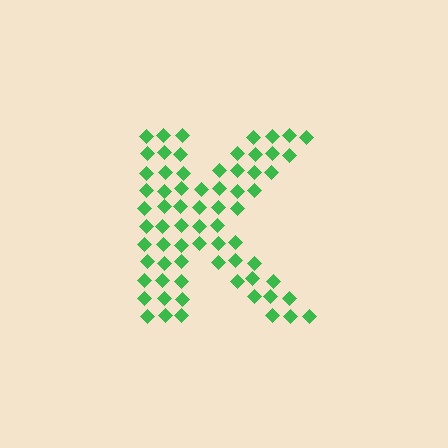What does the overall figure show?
The overall figure shows the letter K.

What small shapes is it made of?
It is made of small diamonds.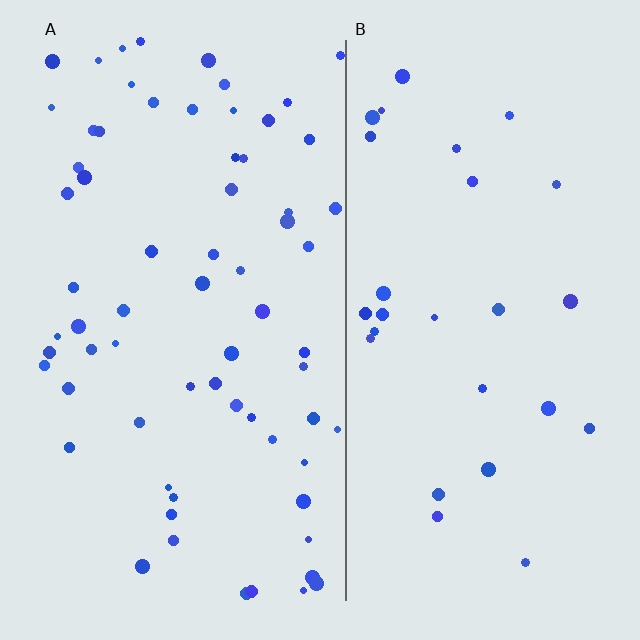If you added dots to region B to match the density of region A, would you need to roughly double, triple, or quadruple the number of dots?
Approximately double.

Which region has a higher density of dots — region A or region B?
A (the left).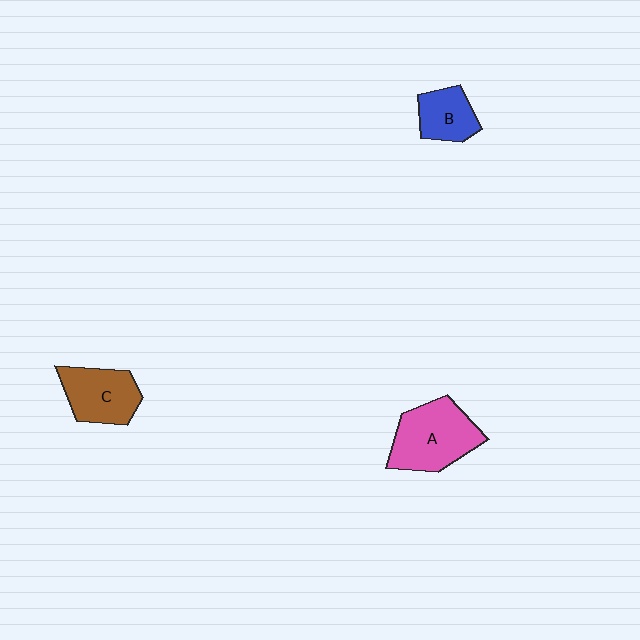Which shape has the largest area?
Shape A (pink).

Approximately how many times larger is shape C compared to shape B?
Approximately 1.4 times.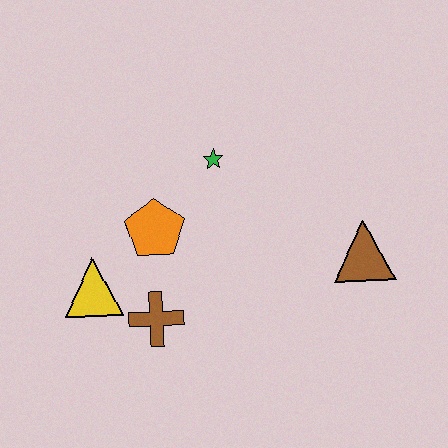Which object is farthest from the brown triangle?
The yellow triangle is farthest from the brown triangle.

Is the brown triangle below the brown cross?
No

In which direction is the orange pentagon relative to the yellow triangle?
The orange pentagon is to the right of the yellow triangle.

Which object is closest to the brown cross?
The yellow triangle is closest to the brown cross.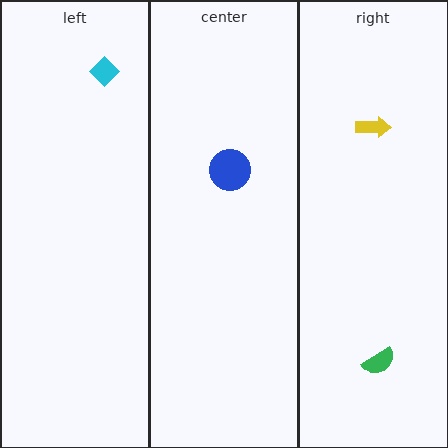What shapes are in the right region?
The green semicircle, the yellow arrow.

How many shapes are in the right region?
2.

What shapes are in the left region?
The cyan diamond.